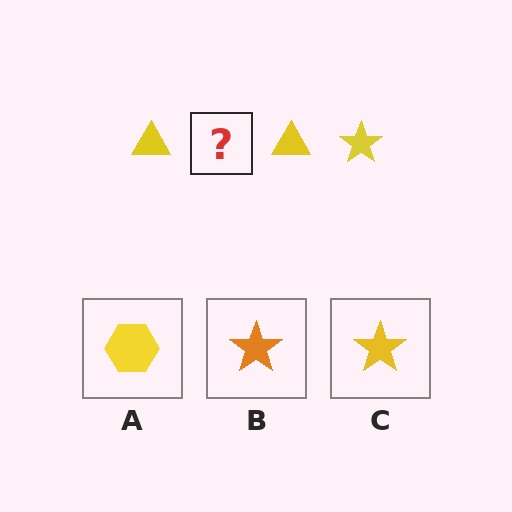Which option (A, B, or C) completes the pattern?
C.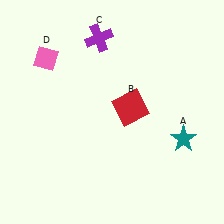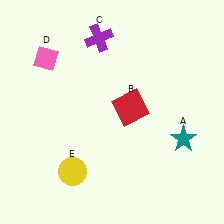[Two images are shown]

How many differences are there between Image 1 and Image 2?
There is 1 difference between the two images.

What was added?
A yellow circle (E) was added in Image 2.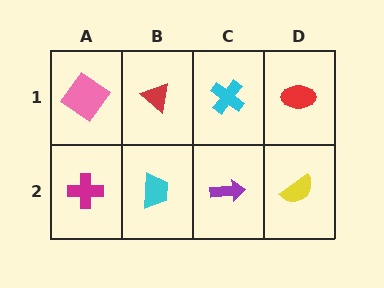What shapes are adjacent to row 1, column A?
A magenta cross (row 2, column A), a red triangle (row 1, column B).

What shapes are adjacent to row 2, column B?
A red triangle (row 1, column B), a magenta cross (row 2, column A), a purple arrow (row 2, column C).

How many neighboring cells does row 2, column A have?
2.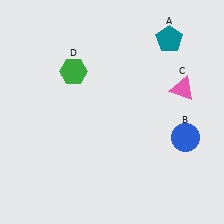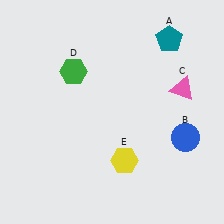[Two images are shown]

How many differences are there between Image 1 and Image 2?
There is 1 difference between the two images.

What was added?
A yellow hexagon (E) was added in Image 2.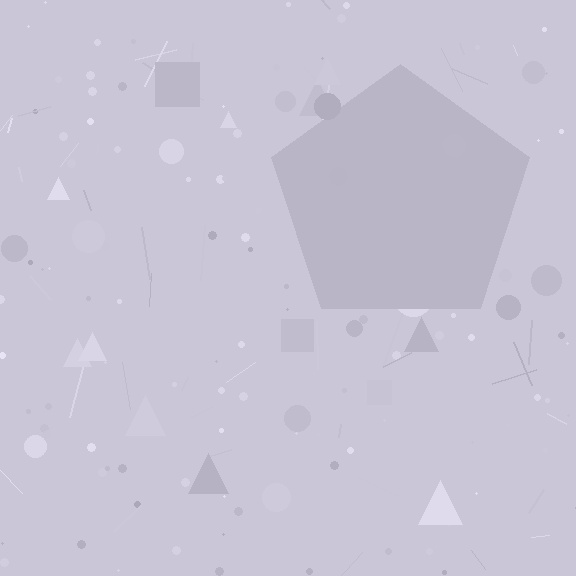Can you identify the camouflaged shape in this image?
The camouflaged shape is a pentagon.